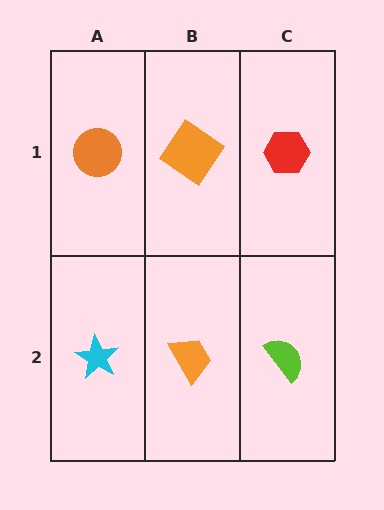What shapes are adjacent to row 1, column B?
An orange trapezoid (row 2, column B), an orange circle (row 1, column A), a red hexagon (row 1, column C).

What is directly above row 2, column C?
A red hexagon.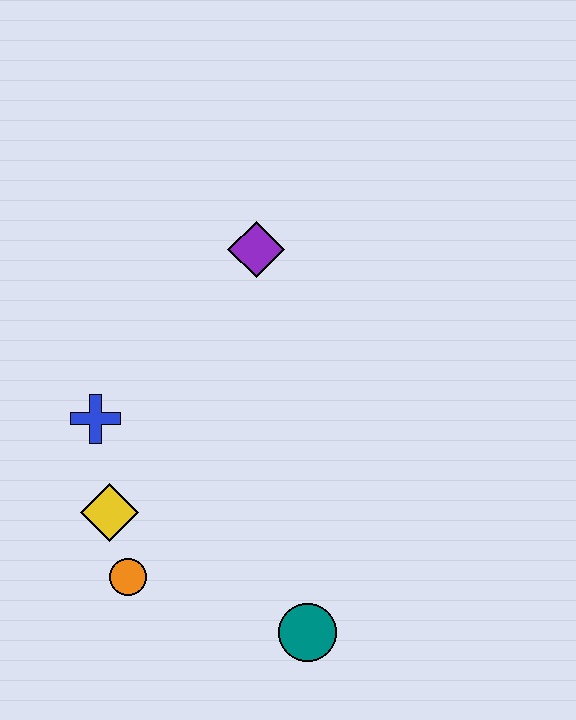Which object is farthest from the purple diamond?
The teal circle is farthest from the purple diamond.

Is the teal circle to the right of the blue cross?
Yes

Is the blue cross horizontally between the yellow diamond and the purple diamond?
No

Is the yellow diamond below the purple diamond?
Yes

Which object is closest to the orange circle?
The yellow diamond is closest to the orange circle.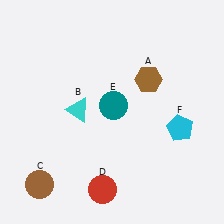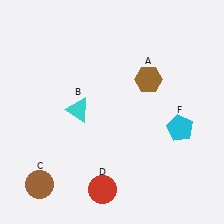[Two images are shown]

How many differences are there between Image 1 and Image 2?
There is 1 difference between the two images.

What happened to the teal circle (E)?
The teal circle (E) was removed in Image 2. It was in the top-right area of Image 1.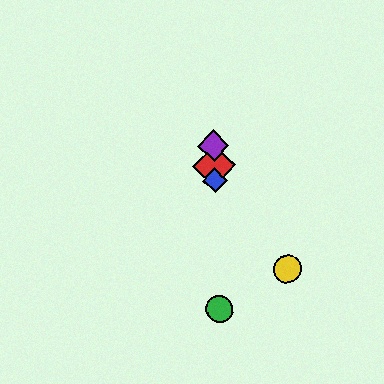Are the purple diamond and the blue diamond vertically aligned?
Yes, both are at x≈213.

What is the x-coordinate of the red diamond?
The red diamond is at x≈214.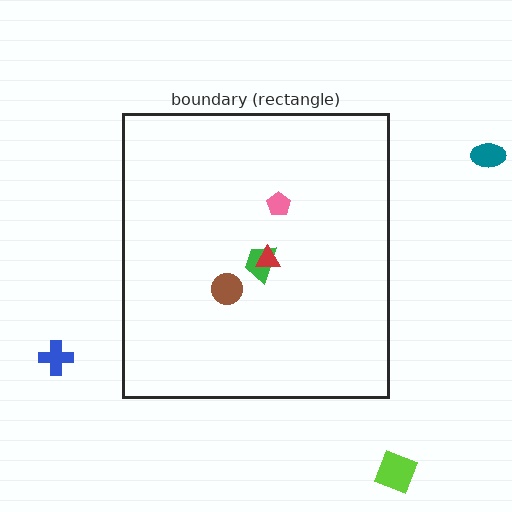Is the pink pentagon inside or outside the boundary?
Inside.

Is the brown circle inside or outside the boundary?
Inside.